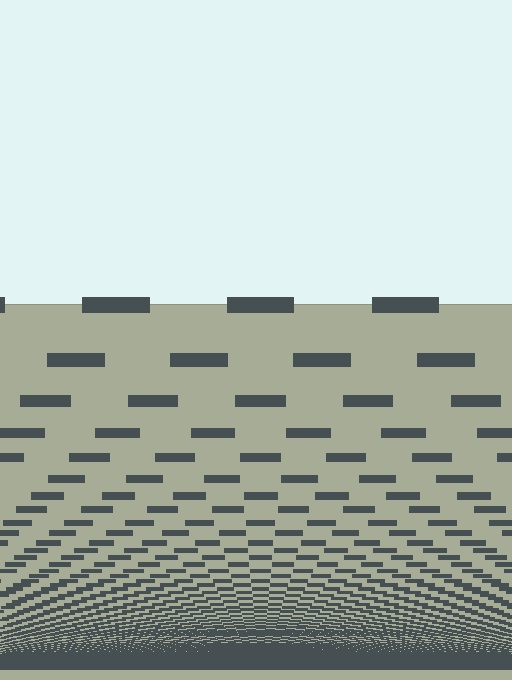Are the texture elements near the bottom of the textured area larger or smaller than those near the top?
Smaller. The gradient is inverted — elements near the bottom are smaller and denser.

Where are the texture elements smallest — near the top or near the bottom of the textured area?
Near the bottom.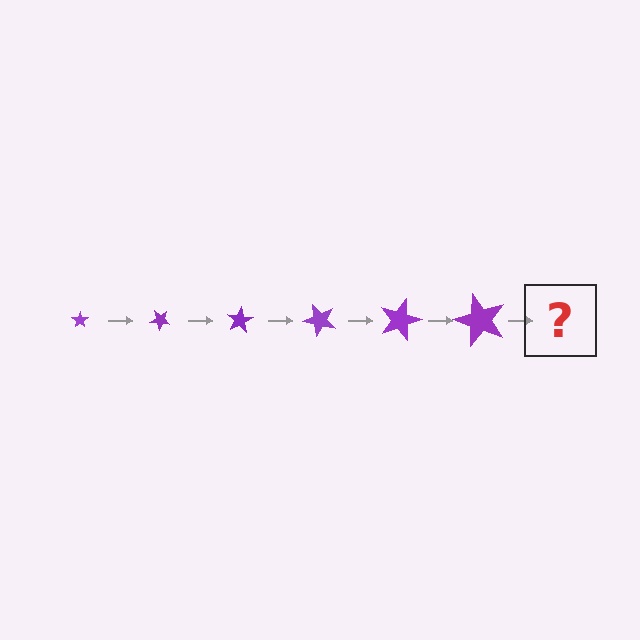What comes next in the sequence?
The next element should be a star, larger than the previous one and rotated 240 degrees from the start.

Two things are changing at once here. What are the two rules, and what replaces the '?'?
The two rules are that the star grows larger each step and it rotates 40 degrees each step. The '?' should be a star, larger than the previous one and rotated 240 degrees from the start.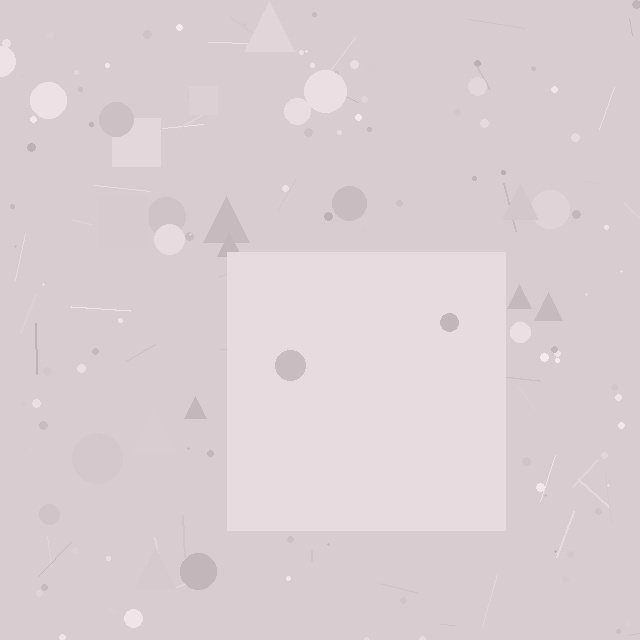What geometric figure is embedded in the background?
A square is embedded in the background.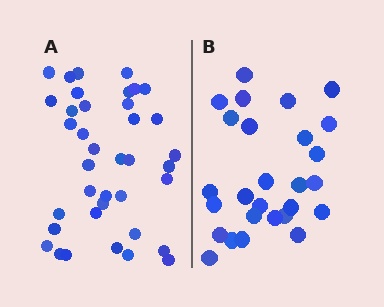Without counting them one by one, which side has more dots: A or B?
Region A (the left region) has more dots.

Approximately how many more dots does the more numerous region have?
Region A has roughly 12 or so more dots than region B.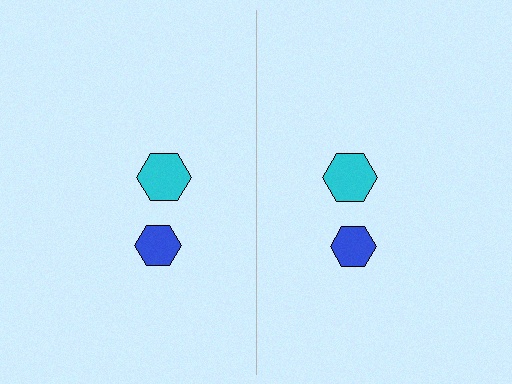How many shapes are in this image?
There are 4 shapes in this image.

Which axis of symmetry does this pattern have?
The pattern has a vertical axis of symmetry running through the center of the image.